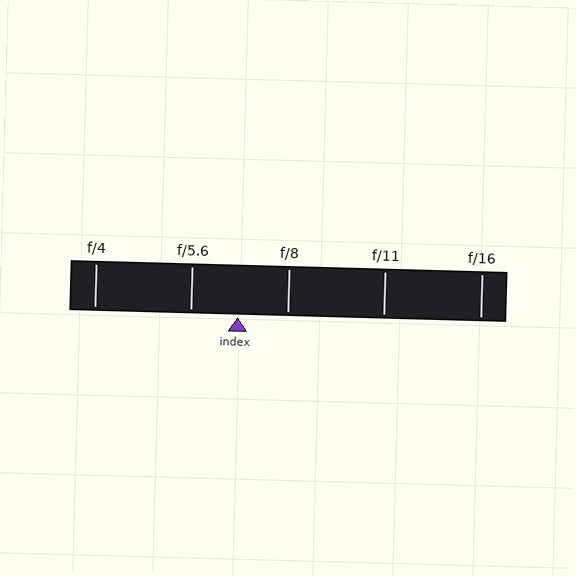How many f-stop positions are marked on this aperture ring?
There are 5 f-stop positions marked.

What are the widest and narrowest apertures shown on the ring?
The widest aperture shown is f/4 and the narrowest is f/16.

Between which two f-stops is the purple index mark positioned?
The index mark is between f/5.6 and f/8.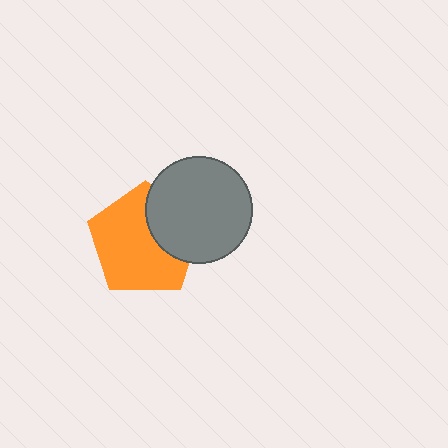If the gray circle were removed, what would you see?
You would see the complete orange pentagon.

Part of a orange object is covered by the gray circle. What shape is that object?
It is a pentagon.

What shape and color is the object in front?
The object in front is a gray circle.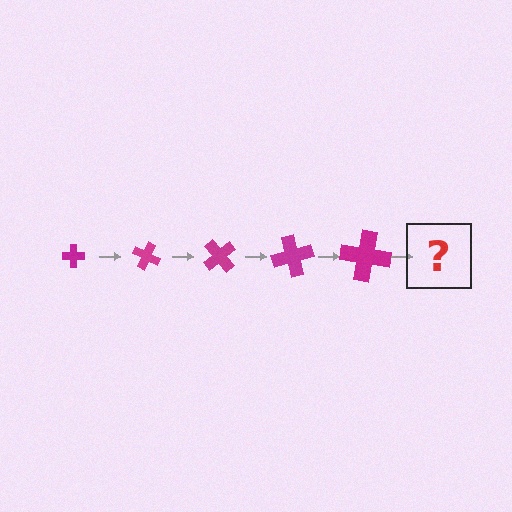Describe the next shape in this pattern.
It should be a cross, larger than the previous one and rotated 125 degrees from the start.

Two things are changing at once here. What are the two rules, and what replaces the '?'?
The two rules are that the cross grows larger each step and it rotates 25 degrees each step. The '?' should be a cross, larger than the previous one and rotated 125 degrees from the start.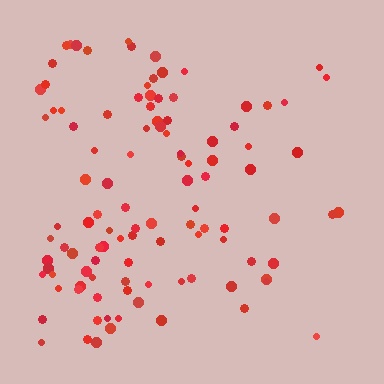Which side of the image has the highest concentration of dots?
The left.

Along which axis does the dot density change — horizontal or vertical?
Horizontal.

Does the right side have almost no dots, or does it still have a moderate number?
Still a moderate number, just noticeably fewer than the left.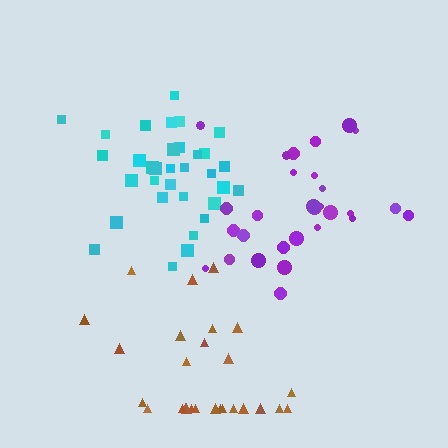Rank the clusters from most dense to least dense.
cyan, purple, brown.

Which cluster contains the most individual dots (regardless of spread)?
Cyan (33).